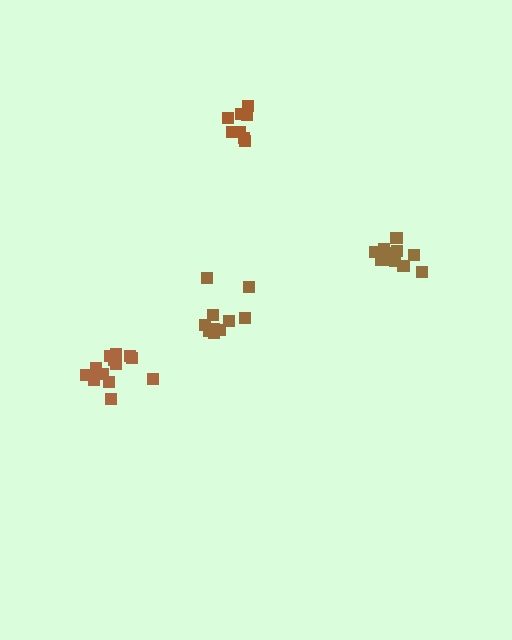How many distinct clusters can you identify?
There are 4 distinct clusters.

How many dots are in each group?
Group 1: 10 dots, Group 2: 12 dots, Group 3: 8 dots, Group 4: 13 dots (43 total).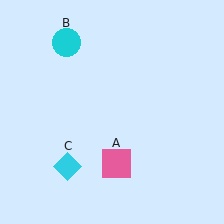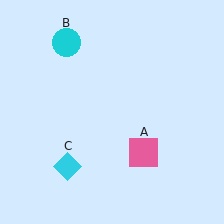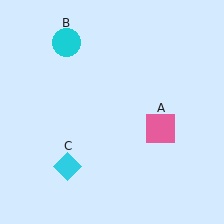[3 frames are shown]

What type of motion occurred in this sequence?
The pink square (object A) rotated counterclockwise around the center of the scene.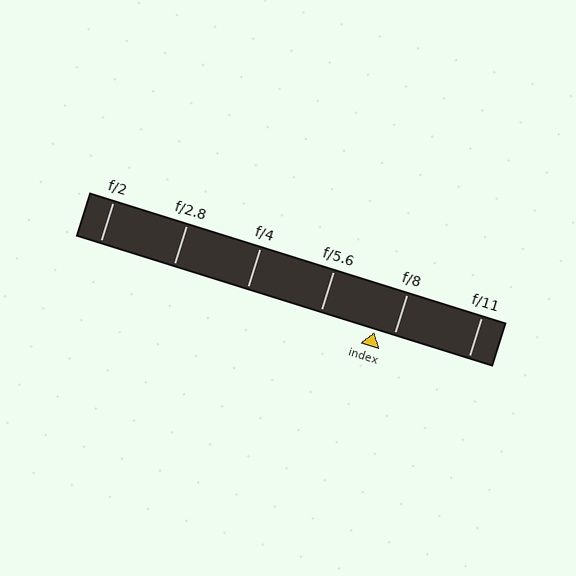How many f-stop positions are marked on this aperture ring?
There are 6 f-stop positions marked.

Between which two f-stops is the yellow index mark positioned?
The index mark is between f/5.6 and f/8.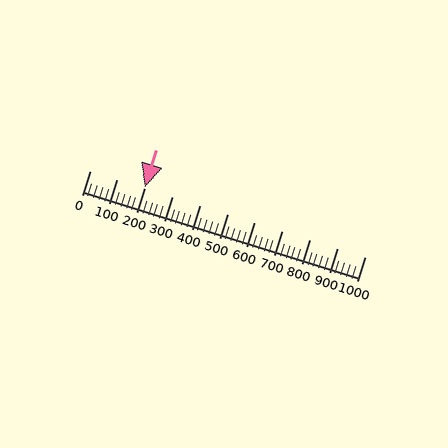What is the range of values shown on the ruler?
The ruler shows values from 0 to 1000.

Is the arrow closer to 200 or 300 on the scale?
The arrow is closer to 200.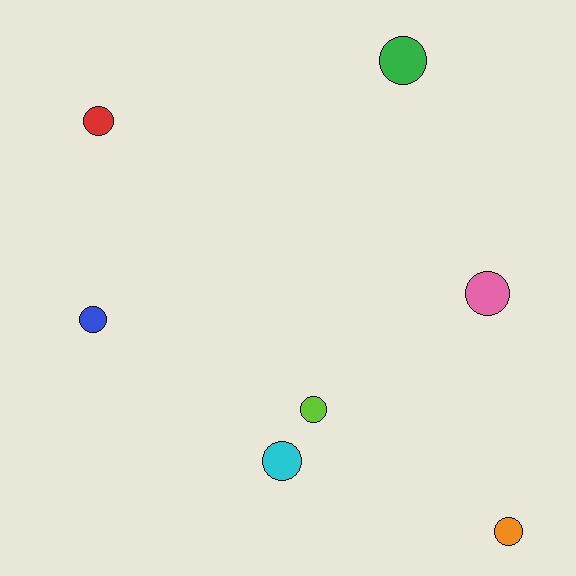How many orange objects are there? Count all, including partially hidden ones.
There is 1 orange object.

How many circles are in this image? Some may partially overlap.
There are 7 circles.